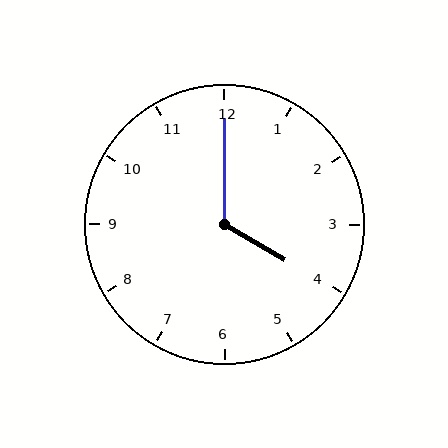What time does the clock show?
4:00.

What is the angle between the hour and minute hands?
Approximately 120 degrees.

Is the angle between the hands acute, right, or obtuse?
It is obtuse.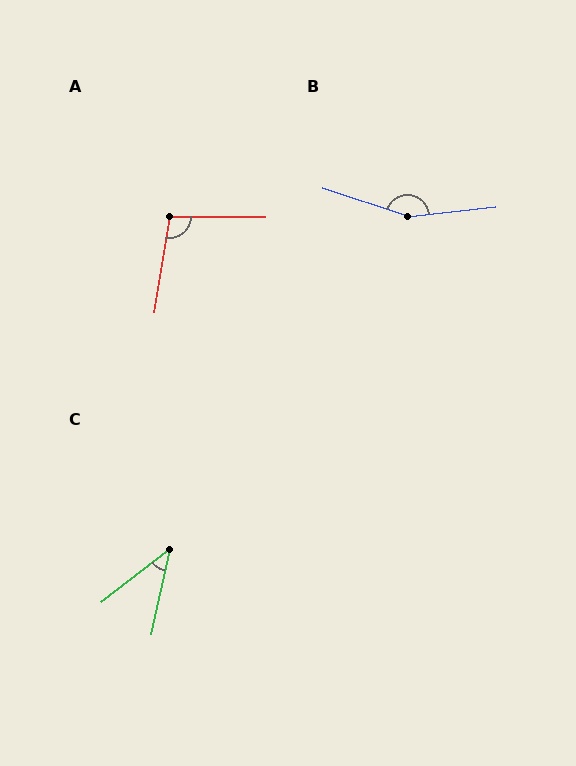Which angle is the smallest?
C, at approximately 40 degrees.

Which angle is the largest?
B, at approximately 155 degrees.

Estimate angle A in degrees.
Approximately 99 degrees.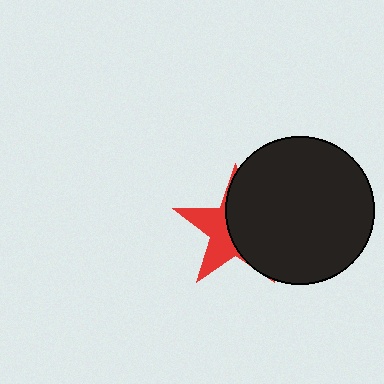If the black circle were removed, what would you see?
You would see the complete red star.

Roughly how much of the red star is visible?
A small part of it is visible (roughly 41%).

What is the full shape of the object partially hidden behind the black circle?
The partially hidden object is a red star.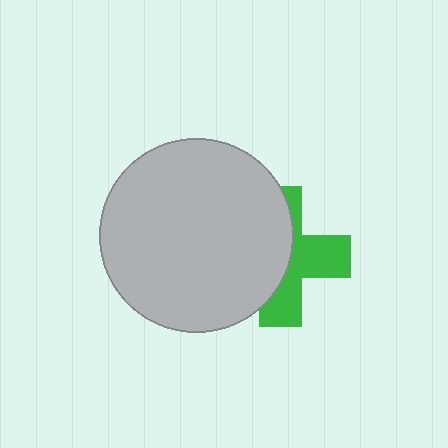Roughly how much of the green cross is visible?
About half of it is visible (roughly 47%).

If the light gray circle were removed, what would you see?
You would see the complete green cross.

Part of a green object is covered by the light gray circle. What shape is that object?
It is a cross.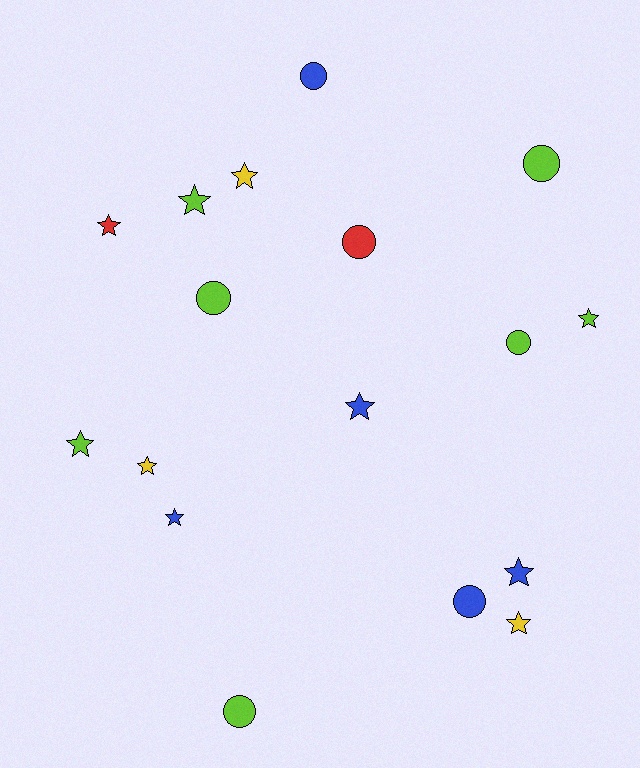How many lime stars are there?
There are 3 lime stars.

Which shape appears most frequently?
Star, with 10 objects.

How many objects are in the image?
There are 17 objects.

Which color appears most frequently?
Lime, with 7 objects.